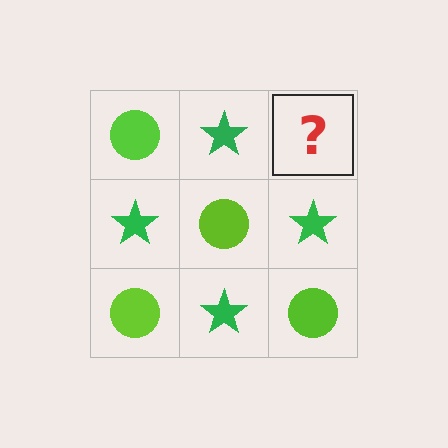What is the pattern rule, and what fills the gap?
The rule is that it alternates lime circle and green star in a checkerboard pattern. The gap should be filled with a lime circle.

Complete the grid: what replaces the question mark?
The question mark should be replaced with a lime circle.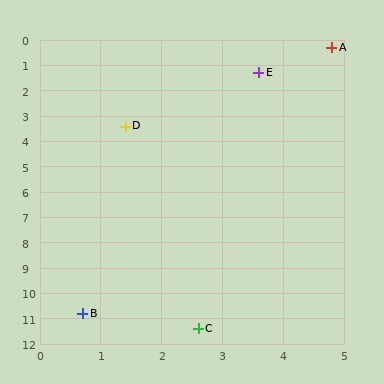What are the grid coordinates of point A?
Point A is at approximately (4.8, 0.3).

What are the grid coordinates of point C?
Point C is at approximately (2.6, 11.4).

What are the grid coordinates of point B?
Point B is at approximately (0.7, 10.8).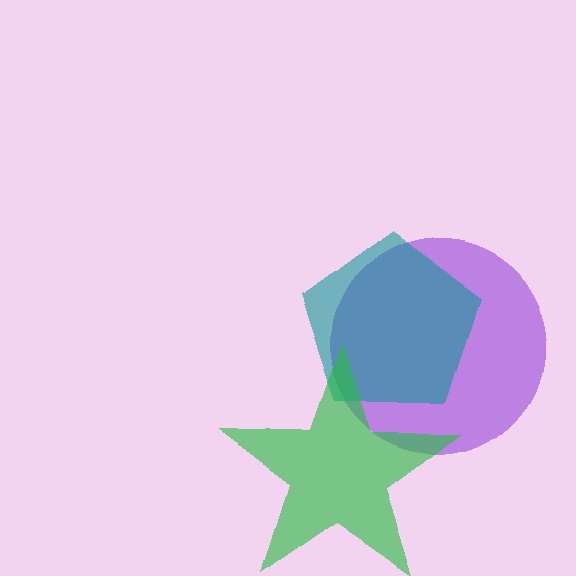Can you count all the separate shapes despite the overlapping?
Yes, there are 3 separate shapes.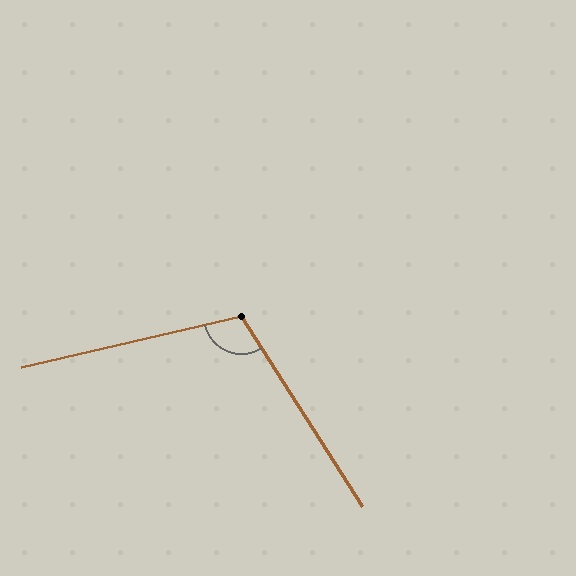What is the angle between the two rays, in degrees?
Approximately 109 degrees.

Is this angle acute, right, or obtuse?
It is obtuse.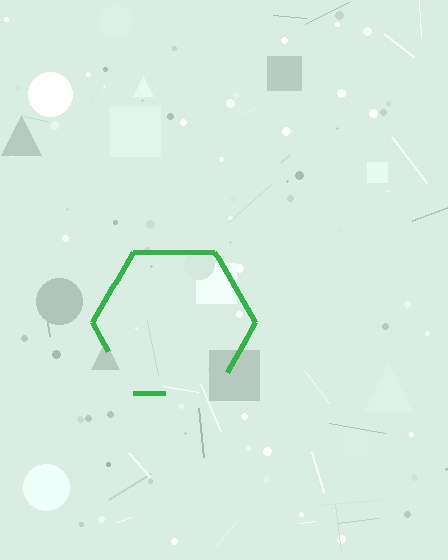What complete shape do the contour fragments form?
The contour fragments form a hexagon.